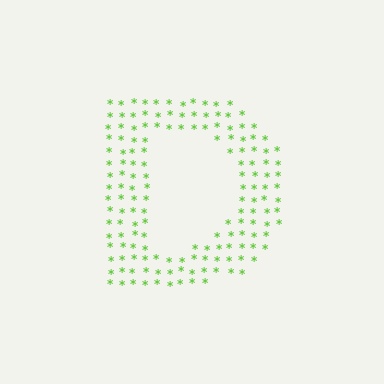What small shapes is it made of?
It is made of small asterisks.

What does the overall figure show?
The overall figure shows the letter D.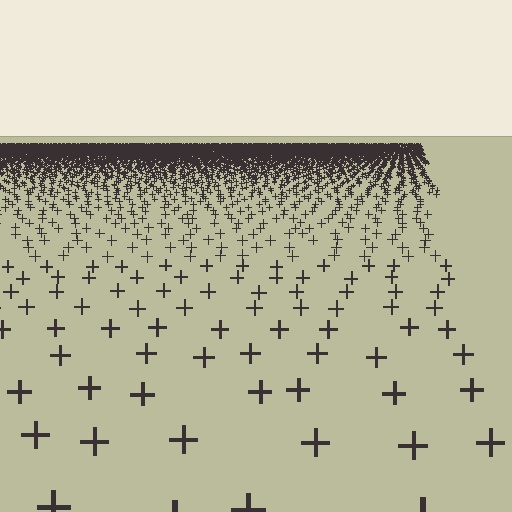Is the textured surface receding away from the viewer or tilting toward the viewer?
The surface is receding away from the viewer. Texture elements get smaller and denser toward the top.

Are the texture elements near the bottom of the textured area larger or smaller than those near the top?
Larger. Near the bottom, elements are closer to the viewer and appear at a bigger on-screen size.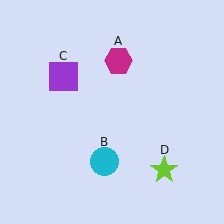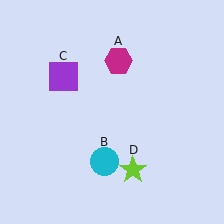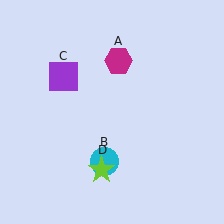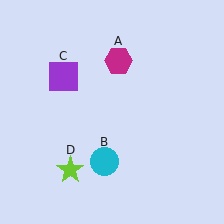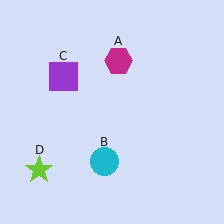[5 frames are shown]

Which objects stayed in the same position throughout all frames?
Magenta hexagon (object A) and cyan circle (object B) and purple square (object C) remained stationary.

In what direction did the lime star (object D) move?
The lime star (object D) moved left.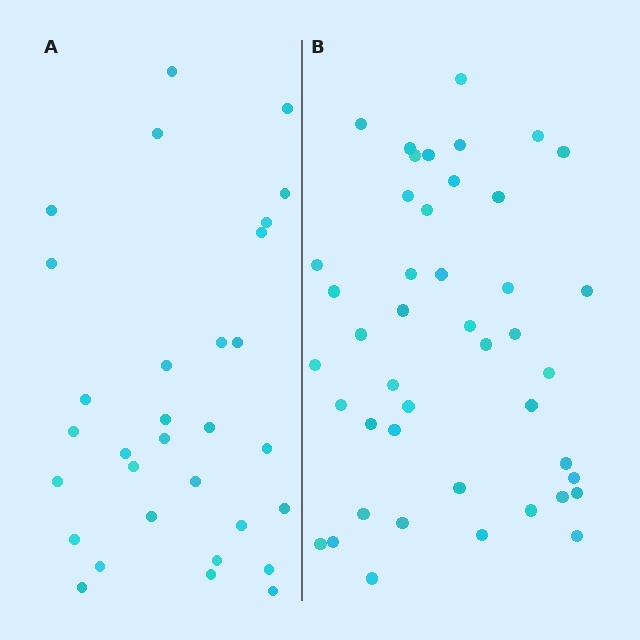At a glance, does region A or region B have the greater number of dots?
Region B (the right region) has more dots.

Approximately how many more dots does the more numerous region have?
Region B has approximately 15 more dots than region A.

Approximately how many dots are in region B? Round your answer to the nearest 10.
About 40 dots. (The exact count is 44, which rounds to 40.)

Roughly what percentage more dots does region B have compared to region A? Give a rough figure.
About 40% more.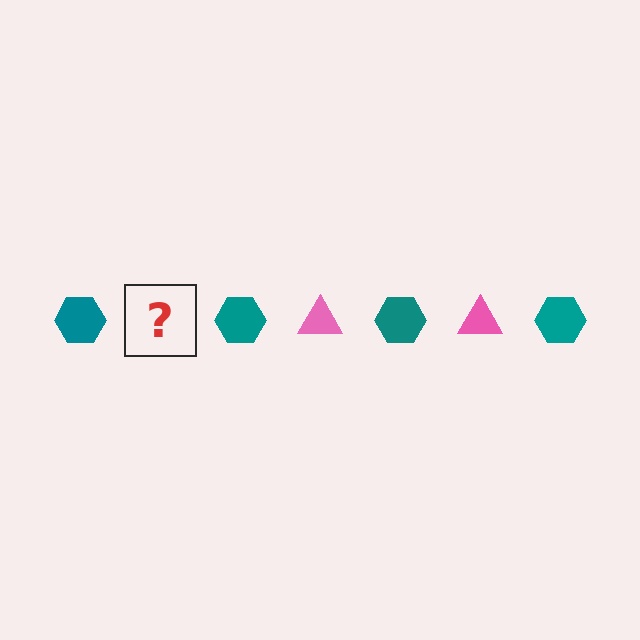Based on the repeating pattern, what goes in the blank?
The blank should be a pink triangle.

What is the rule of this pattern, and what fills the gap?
The rule is that the pattern alternates between teal hexagon and pink triangle. The gap should be filled with a pink triangle.